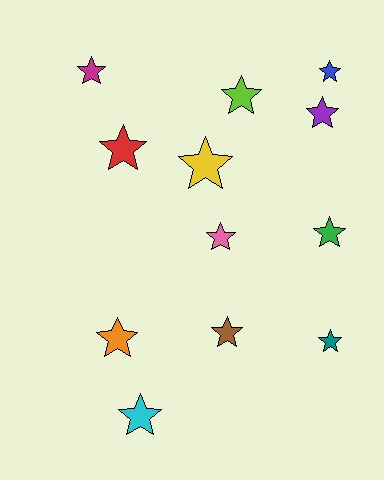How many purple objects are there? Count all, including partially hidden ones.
There is 1 purple object.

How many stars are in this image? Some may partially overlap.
There are 12 stars.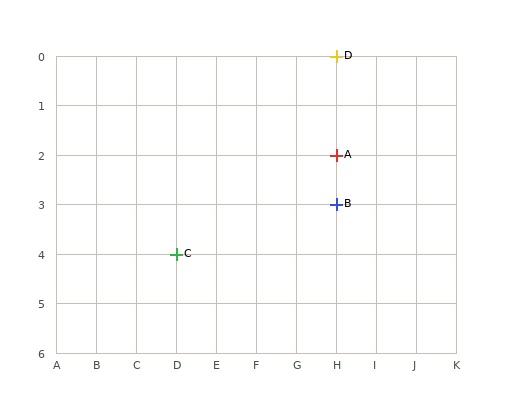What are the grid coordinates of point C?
Point C is at grid coordinates (D, 4).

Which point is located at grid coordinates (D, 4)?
Point C is at (D, 4).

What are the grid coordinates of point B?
Point B is at grid coordinates (H, 3).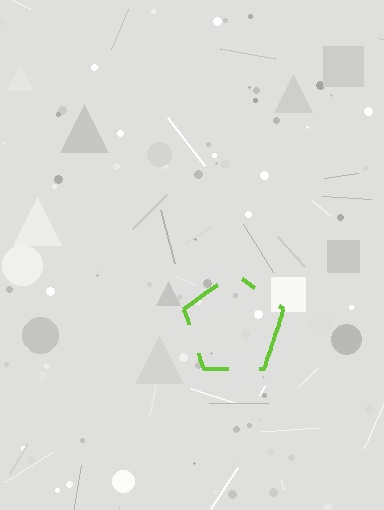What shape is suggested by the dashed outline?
The dashed outline suggests a pentagon.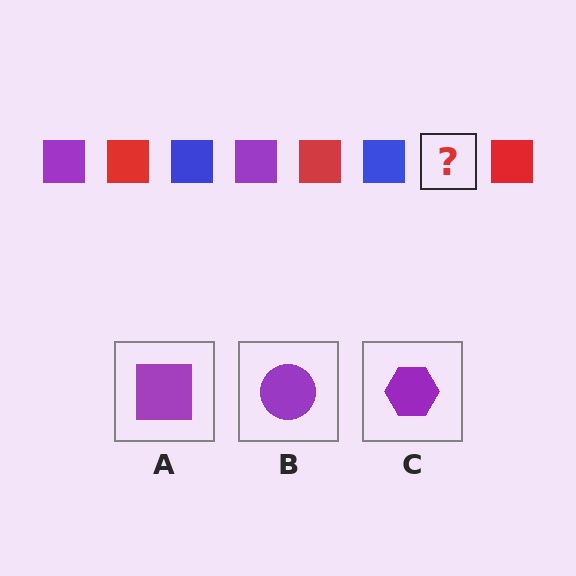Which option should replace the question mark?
Option A.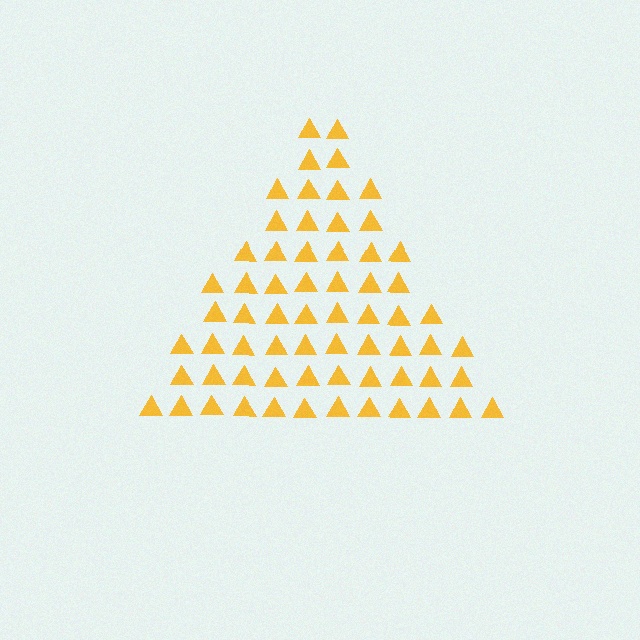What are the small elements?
The small elements are triangles.